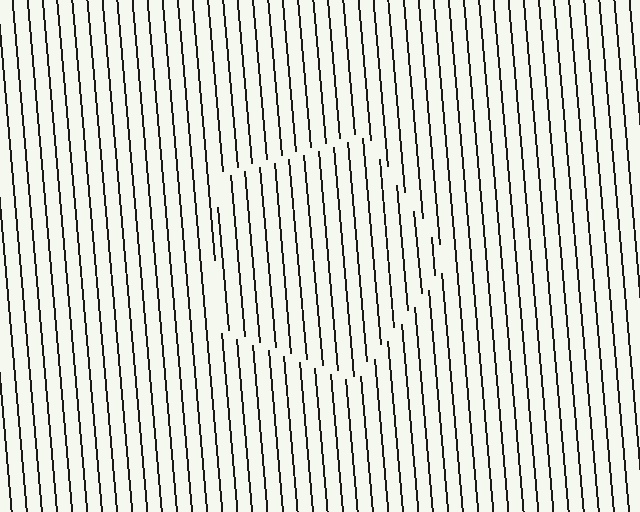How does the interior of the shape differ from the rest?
The interior of the shape contains the same grating, shifted by half a period — the contour is defined by the phase discontinuity where line-ends from the inner and outer gratings abut.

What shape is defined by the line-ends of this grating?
An illusory pentagon. The interior of the shape contains the same grating, shifted by half a period — the contour is defined by the phase discontinuity where line-ends from the inner and outer gratings abut.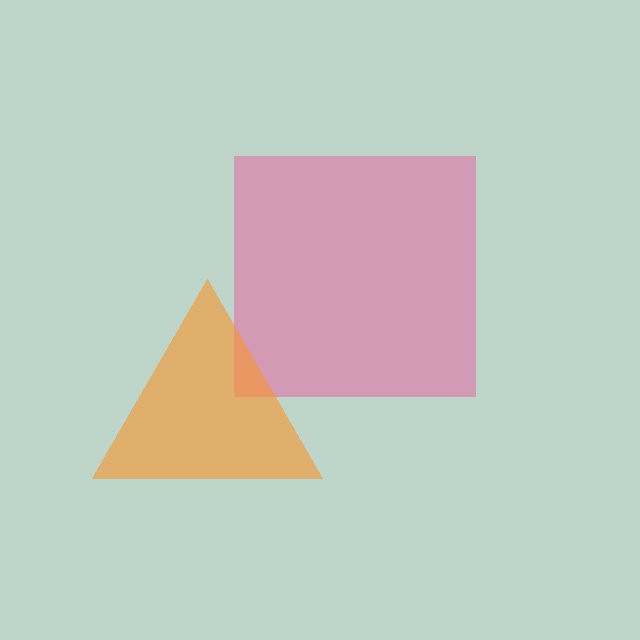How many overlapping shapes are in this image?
There are 2 overlapping shapes in the image.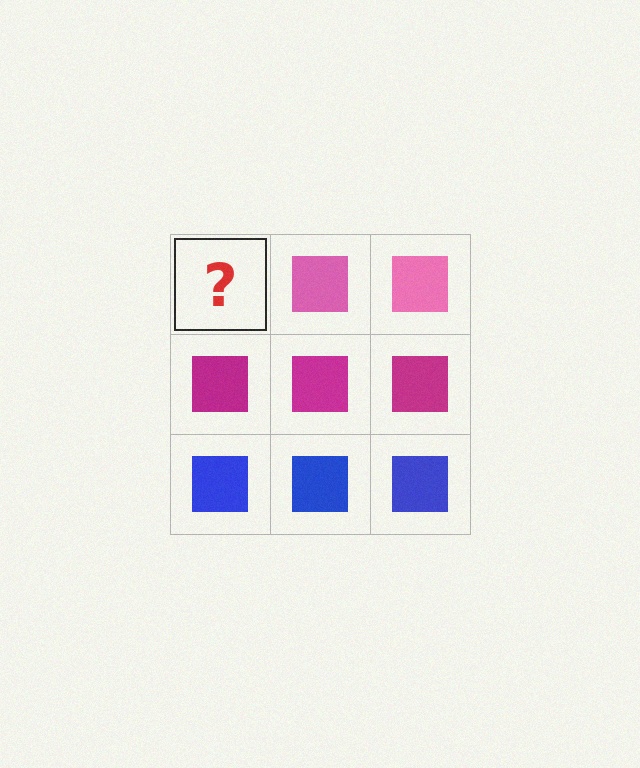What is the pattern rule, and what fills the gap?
The rule is that each row has a consistent color. The gap should be filled with a pink square.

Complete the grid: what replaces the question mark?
The question mark should be replaced with a pink square.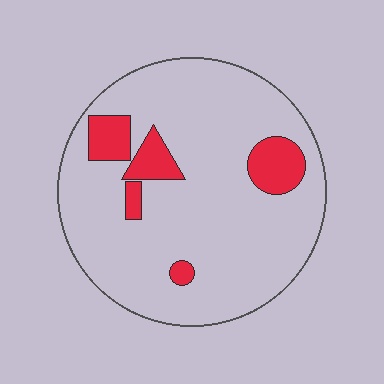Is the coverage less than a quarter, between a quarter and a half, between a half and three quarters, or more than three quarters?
Less than a quarter.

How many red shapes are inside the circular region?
5.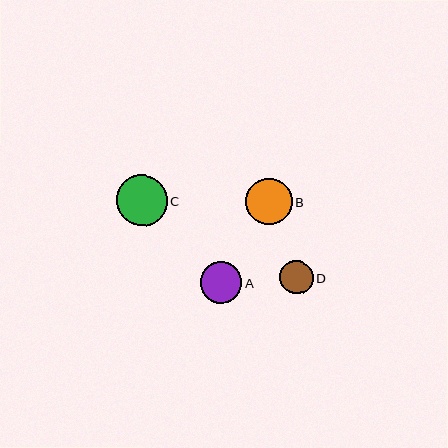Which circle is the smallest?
Circle D is the smallest with a size of approximately 33 pixels.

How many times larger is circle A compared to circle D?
Circle A is approximately 1.2 times the size of circle D.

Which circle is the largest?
Circle C is the largest with a size of approximately 51 pixels.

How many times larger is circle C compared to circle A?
Circle C is approximately 1.2 times the size of circle A.